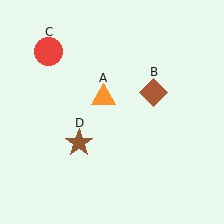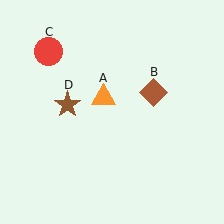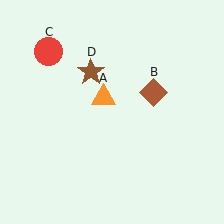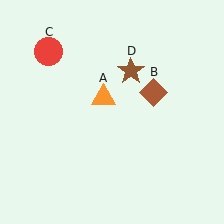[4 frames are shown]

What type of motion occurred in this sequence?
The brown star (object D) rotated clockwise around the center of the scene.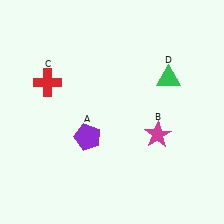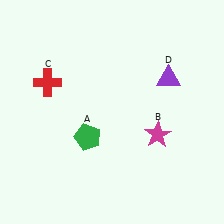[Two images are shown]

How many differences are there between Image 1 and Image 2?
There are 2 differences between the two images.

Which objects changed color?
A changed from purple to green. D changed from green to purple.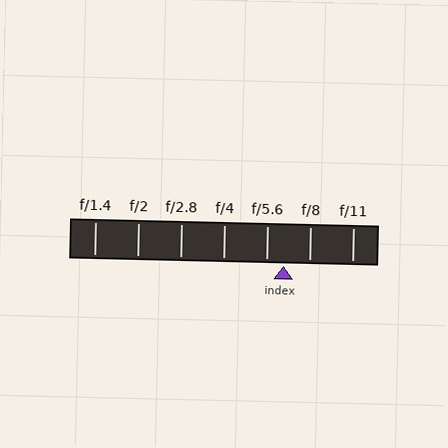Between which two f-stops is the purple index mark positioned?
The index mark is between f/5.6 and f/8.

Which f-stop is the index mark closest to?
The index mark is closest to f/5.6.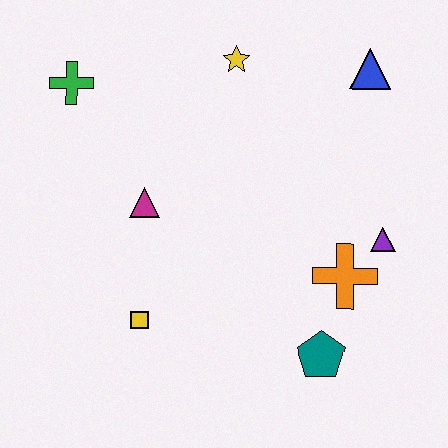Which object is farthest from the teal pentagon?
The green cross is farthest from the teal pentagon.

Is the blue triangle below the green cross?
No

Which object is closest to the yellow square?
The magenta triangle is closest to the yellow square.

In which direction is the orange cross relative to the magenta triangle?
The orange cross is to the right of the magenta triangle.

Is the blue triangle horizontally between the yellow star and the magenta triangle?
No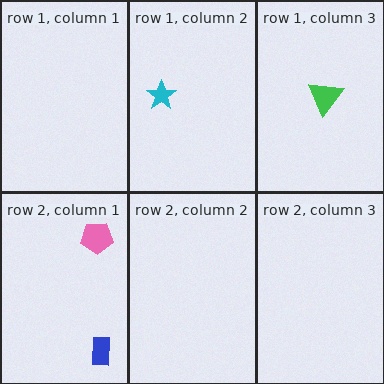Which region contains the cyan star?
The row 1, column 2 region.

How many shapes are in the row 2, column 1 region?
2.